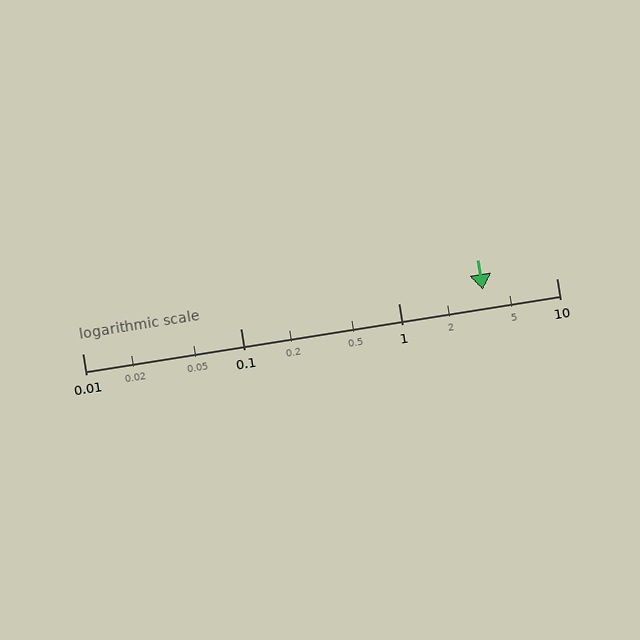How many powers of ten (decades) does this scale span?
The scale spans 3 decades, from 0.01 to 10.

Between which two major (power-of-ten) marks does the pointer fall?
The pointer is between 1 and 10.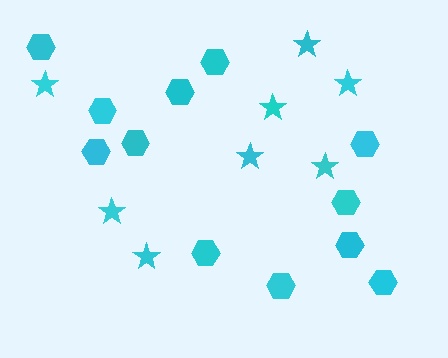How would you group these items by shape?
There are 2 groups: one group of stars (8) and one group of hexagons (12).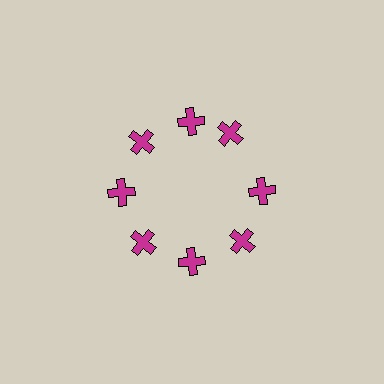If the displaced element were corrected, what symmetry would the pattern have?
It would have 8-fold rotational symmetry — the pattern would map onto itself every 45 degrees.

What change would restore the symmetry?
The symmetry would be restored by rotating it back into even spacing with its neighbors so that all 8 crosses sit at equal angles and equal distance from the center.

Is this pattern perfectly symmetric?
No. The 8 magenta crosses are arranged in a ring, but one element near the 2 o'clock position is rotated out of alignment along the ring, breaking the 8-fold rotational symmetry.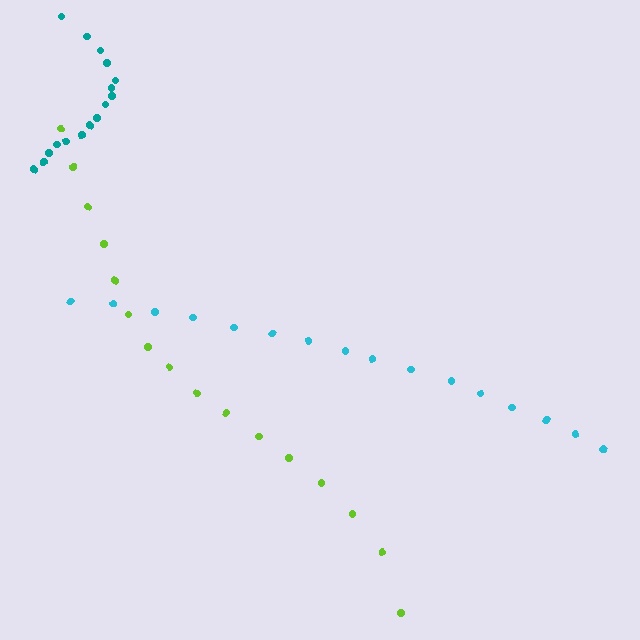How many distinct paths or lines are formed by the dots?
There are 3 distinct paths.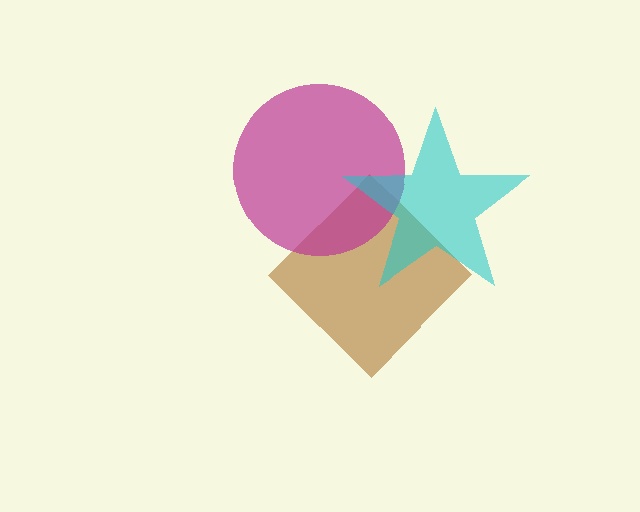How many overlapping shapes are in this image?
There are 3 overlapping shapes in the image.